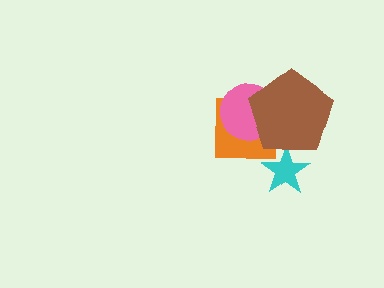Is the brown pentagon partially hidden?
No, no other shape covers it.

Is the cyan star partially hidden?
Yes, it is partially covered by another shape.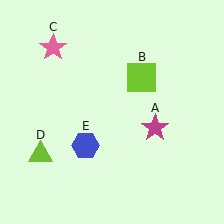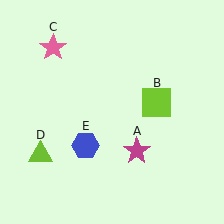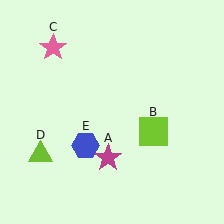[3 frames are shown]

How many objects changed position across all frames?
2 objects changed position: magenta star (object A), lime square (object B).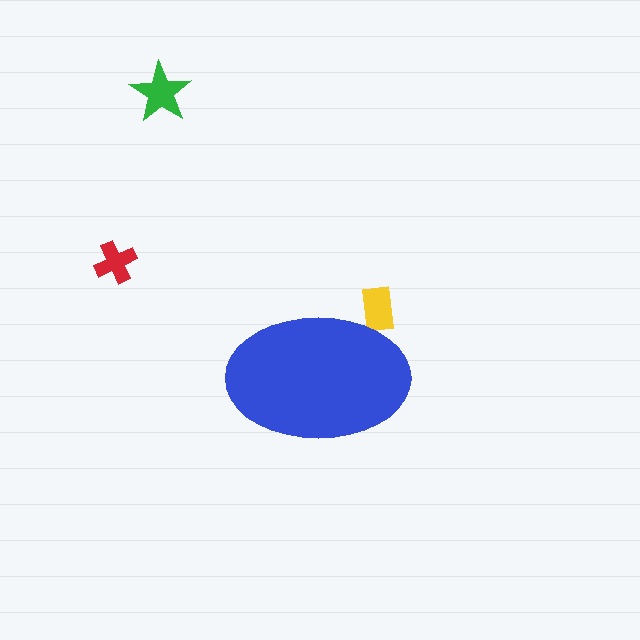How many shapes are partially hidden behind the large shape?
1 shape is partially hidden.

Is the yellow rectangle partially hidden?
Yes, the yellow rectangle is partially hidden behind the blue ellipse.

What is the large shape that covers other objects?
A blue ellipse.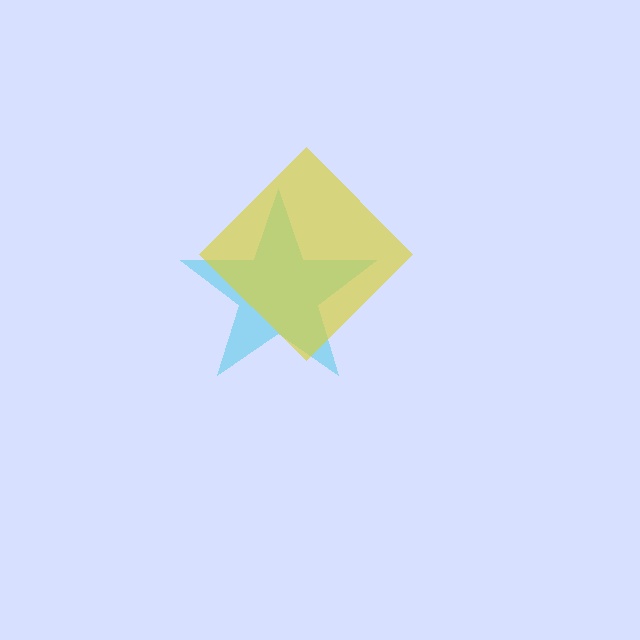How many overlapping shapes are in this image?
There are 2 overlapping shapes in the image.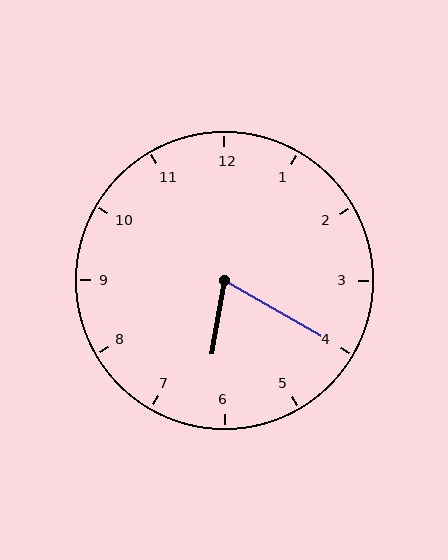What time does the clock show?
6:20.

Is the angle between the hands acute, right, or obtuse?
It is acute.